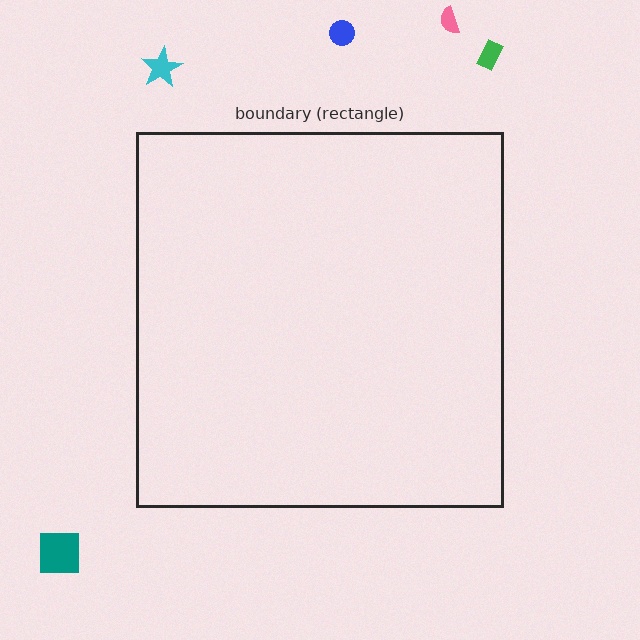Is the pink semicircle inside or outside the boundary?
Outside.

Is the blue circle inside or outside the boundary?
Outside.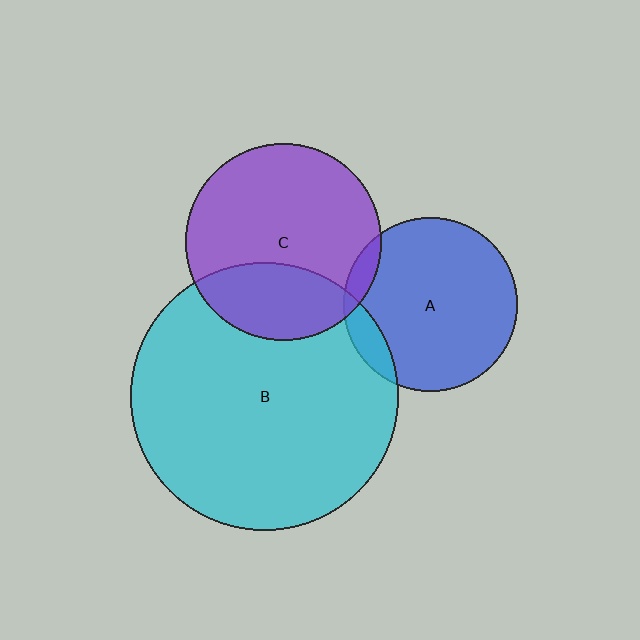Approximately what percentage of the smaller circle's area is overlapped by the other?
Approximately 30%.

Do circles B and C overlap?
Yes.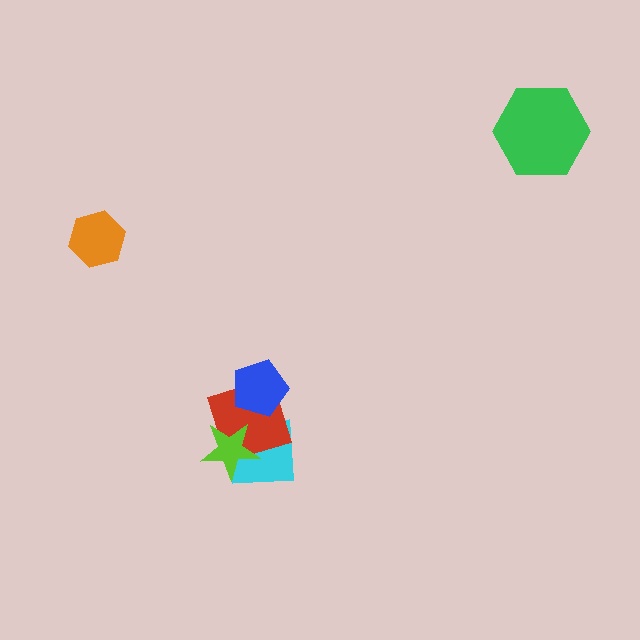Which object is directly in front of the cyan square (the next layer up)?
The red diamond is directly in front of the cyan square.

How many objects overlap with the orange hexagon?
0 objects overlap with the orange hexagon.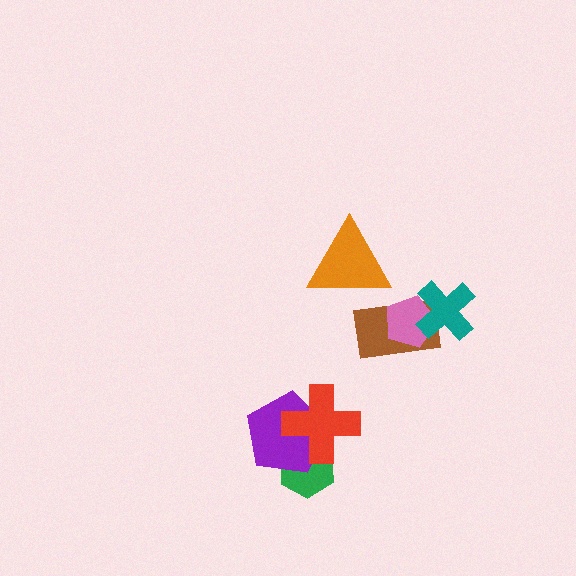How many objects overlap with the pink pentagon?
2 objects overlap with the pink pentagon.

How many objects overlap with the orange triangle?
0 objects overlap with the orange triangle.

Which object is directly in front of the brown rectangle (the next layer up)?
The pink pentagon is directly in front of the brown rectangle.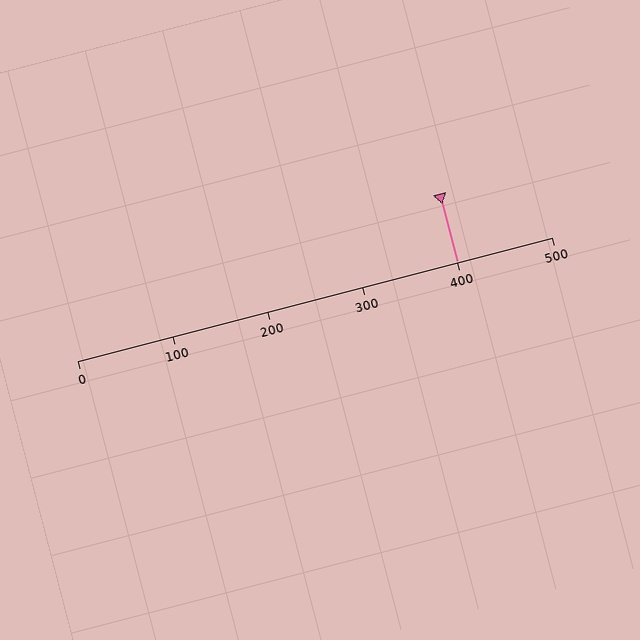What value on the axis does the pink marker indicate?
The marker indicates approximately 400.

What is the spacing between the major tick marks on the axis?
The major ticks are spaced 100 apart.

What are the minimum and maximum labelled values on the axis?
The axis runs from 0 to 500.